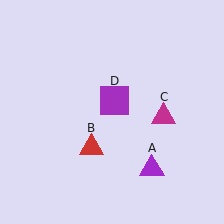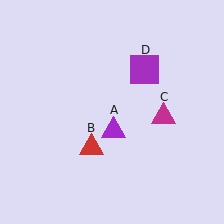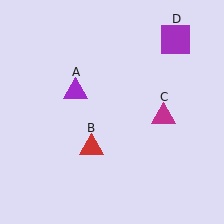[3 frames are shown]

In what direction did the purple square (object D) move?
The purple square (object D) moved up and to the right.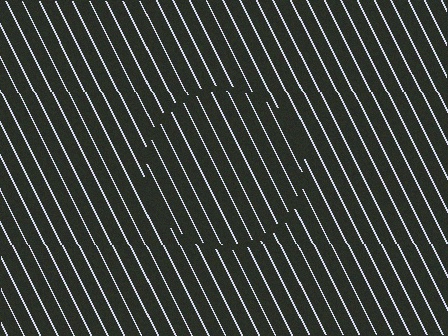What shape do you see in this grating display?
An illusory circle. The interior of the shape contains the same grating, shifted by half a period — the contour is defined by the phase discontinuity where line-ends from the inner and outer gratings abut.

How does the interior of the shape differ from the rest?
The interior of the shape contains the same grating, shifted by half a period — the contour is defined by the phase discontinuity where line-ends from the inner and outer gratings abut.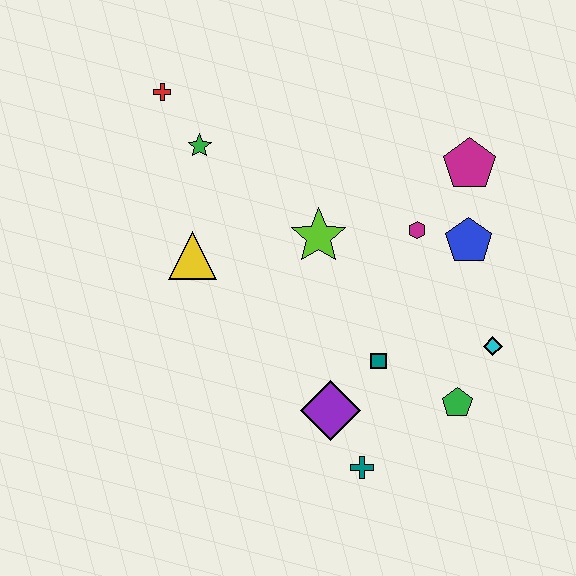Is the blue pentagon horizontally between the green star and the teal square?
No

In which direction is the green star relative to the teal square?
The green star is above the teal square.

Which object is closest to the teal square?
The purple diamond is closest to the teal square.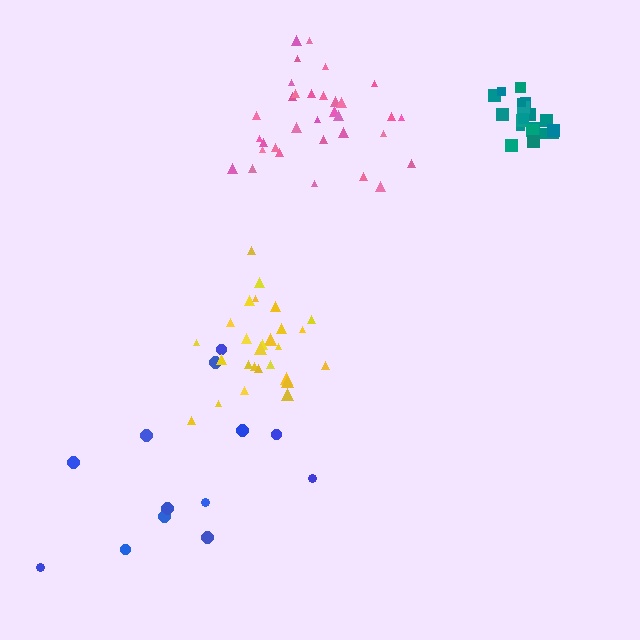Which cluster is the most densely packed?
Teal.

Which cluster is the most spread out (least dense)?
Blue.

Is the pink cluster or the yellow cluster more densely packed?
Pink.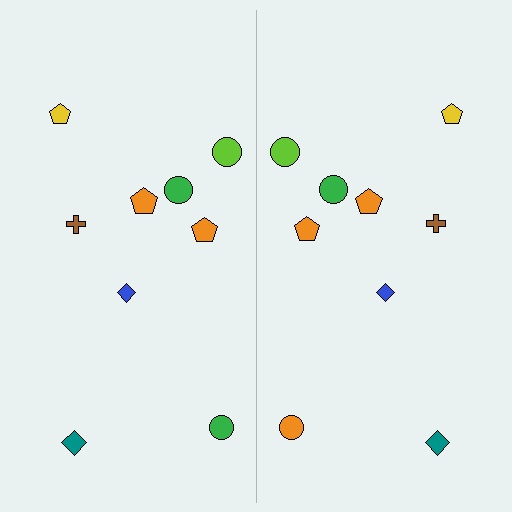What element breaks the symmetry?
The orange circle on the right side breaks the symmetry — its mirror counterpart is green.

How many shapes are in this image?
There are 18 shapes in this image.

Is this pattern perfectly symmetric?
No, the pattern is not perfectly symmetric. The orange circle on the right side breaks the symmetry — its mirror counterpart is green.